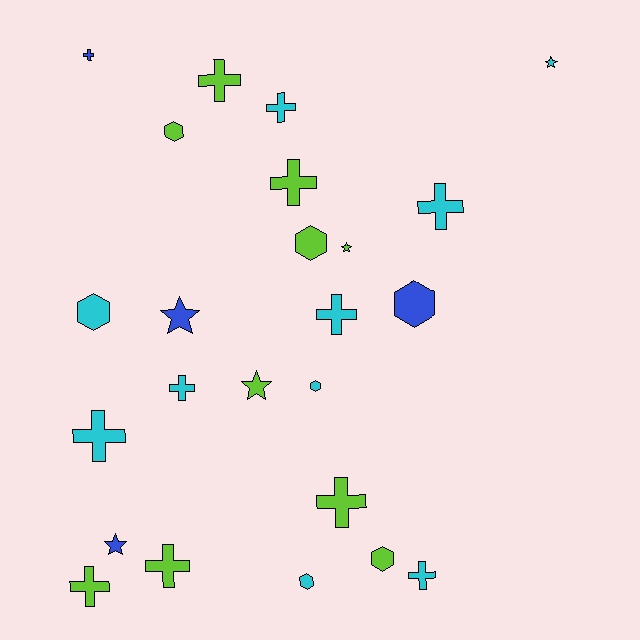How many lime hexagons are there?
There are 3 lime hexagons.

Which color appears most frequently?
Cyan, with 10 objects.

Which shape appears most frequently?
Cross, with 12 objects.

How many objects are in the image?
There are 24 objects.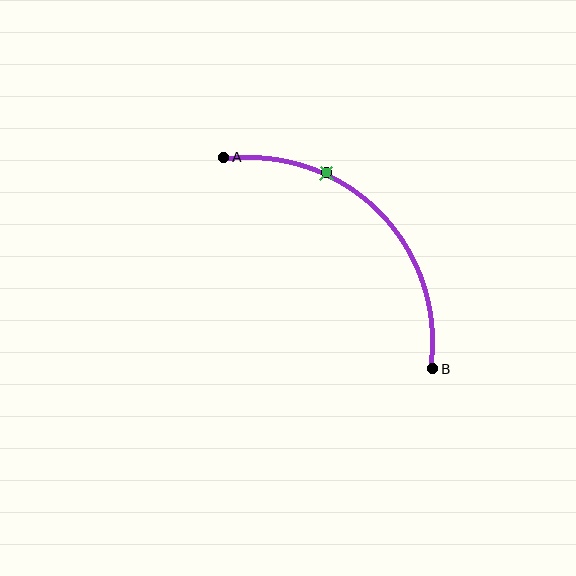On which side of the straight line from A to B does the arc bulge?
The arc bulges above and to the right of the straight line connecting A and B.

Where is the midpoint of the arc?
The arc midpoint is the point on the curve farthest from the straight line joining A and B. It sits above and to the right of that line.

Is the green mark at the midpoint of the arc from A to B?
No. The green mark lies on the arc but is closer to endpoint A. The arc midpoint would be at the point on the curve equidistant along the arc from both A and B.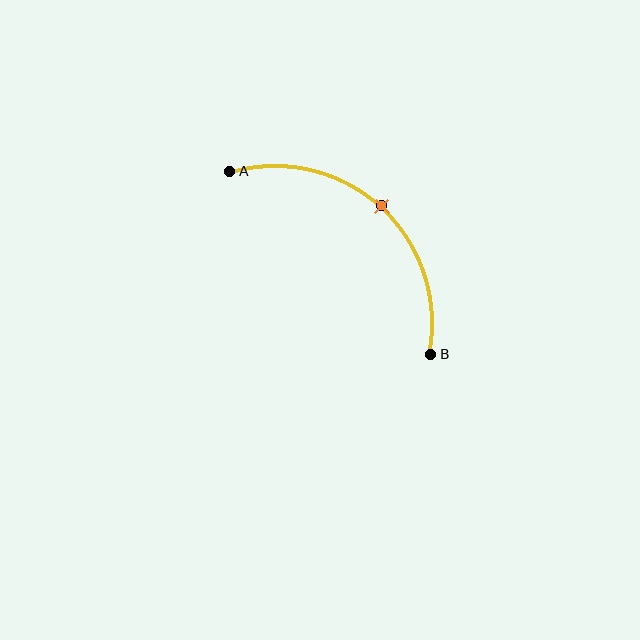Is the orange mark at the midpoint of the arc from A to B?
Yes. The orange mark lies on the arc at equal arc-length from both A and B — it is the arc midpoint.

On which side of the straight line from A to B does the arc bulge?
The arc bulges above and to the right of the straight line connecting A and B.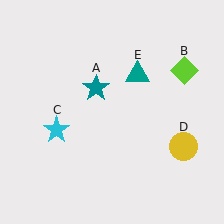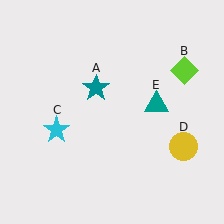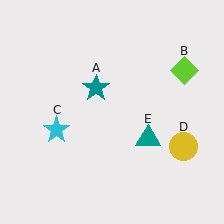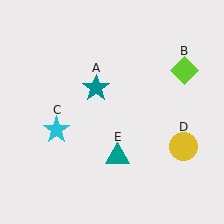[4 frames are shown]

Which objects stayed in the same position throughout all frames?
Teal star (object A) and lime diamond (object B) and cyan star (object C) and yellow circle (object D) remained stationary.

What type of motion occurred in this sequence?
The teal triangle (object E) rotated clockwise around the center of the scene.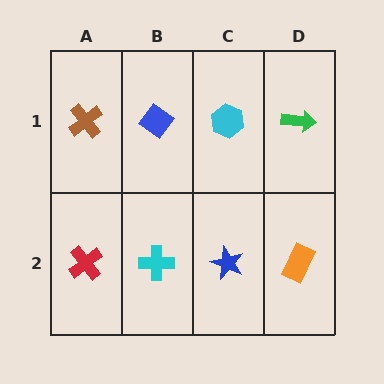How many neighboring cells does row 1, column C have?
3.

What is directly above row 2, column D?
A green arrow.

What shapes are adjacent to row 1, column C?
A blue star (row 2, column C), a blue diamond (row 1, column B), a green arrow (row 1, column D).